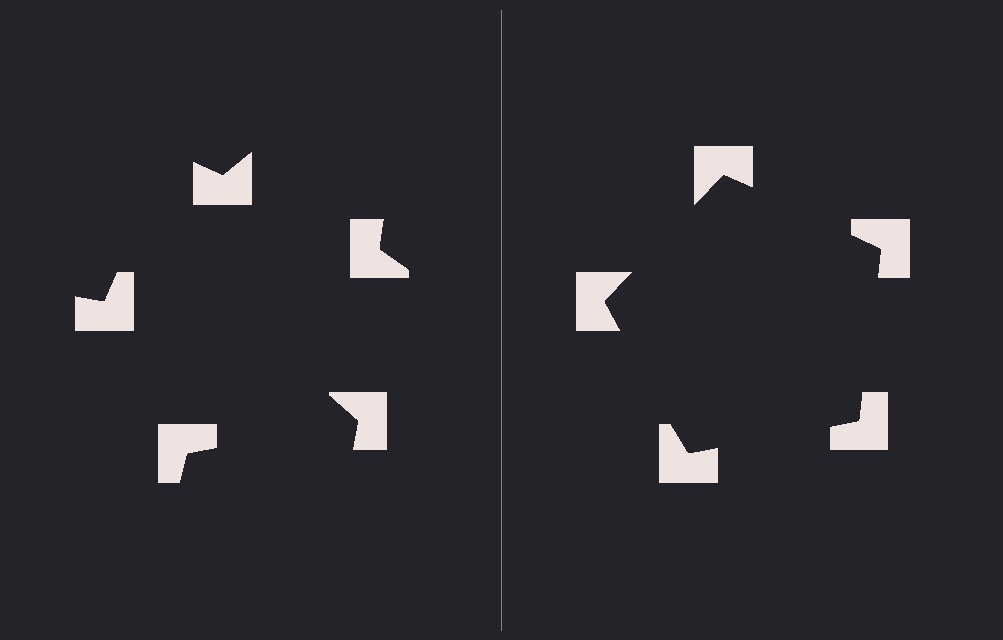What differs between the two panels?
The notched squares are positioned identically on both sides; only the wedge orientations differ. On the right they align to a pentagon; on the left they are misaligned.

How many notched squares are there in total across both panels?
10 — 5 on each side.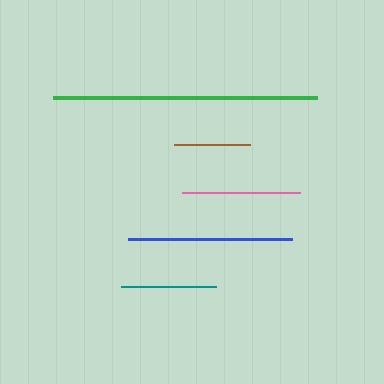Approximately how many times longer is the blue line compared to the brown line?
The blue line is approximately 2.2 times the length of the brown line.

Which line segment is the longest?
The green line is the longest at approximately 264 pixels.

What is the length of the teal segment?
The teal segment is approximately 95 pixels long.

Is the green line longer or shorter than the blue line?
The green line is longer than the blue line.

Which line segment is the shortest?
The brown line is the shortest at approximately 76 pixels.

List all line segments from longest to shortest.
From longest to shortest: green, blue, pink, teal, brown.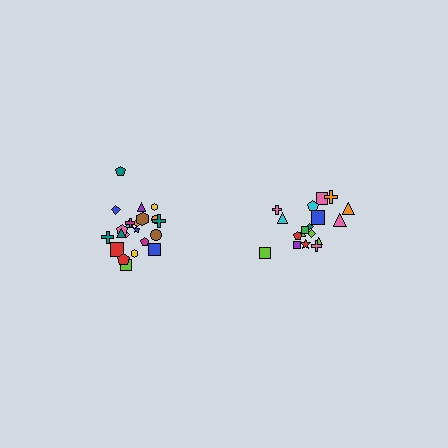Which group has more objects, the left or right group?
The left group.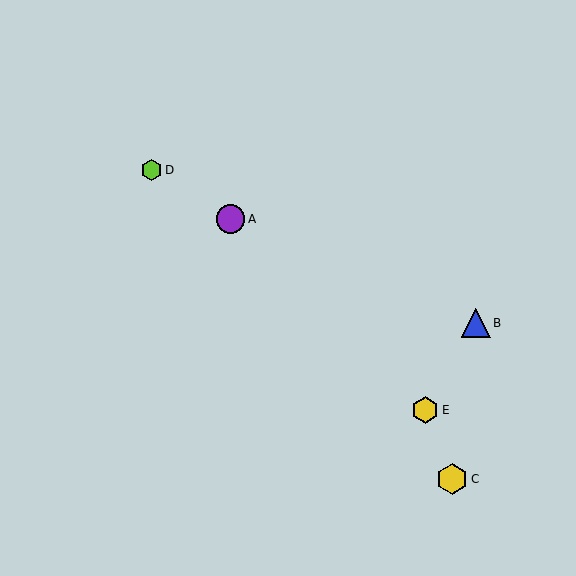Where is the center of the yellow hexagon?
The center of the yellow hexagon is at (425, 410).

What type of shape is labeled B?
Shape B is a blue triangle.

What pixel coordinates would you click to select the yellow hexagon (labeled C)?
Click at (452, 479) to select the yellow hexagon C.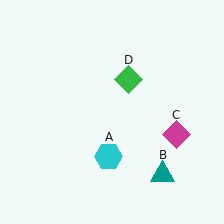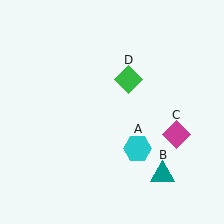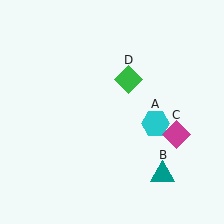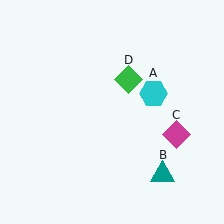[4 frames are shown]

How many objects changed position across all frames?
1 object changed position: cyan hexagon (object A).